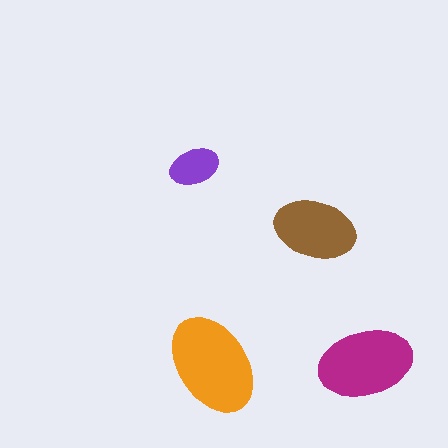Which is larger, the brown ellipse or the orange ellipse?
The orange one.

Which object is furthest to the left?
The purple ellipse is leftmost.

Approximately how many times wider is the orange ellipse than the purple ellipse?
About 2 times wider.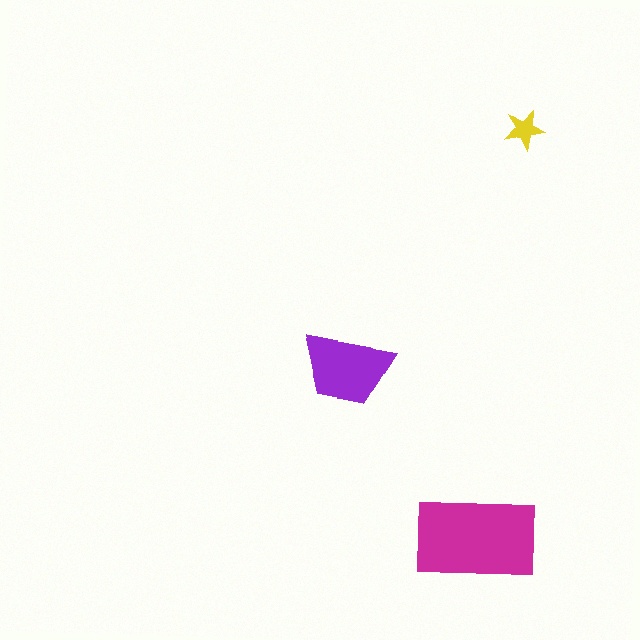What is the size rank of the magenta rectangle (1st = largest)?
1st.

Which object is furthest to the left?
The purple trapezoid is leftmost.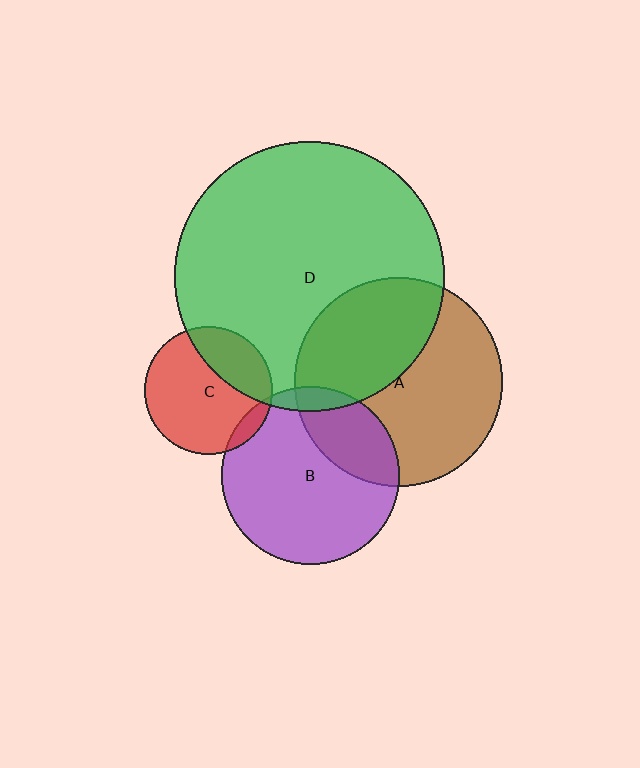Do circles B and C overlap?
Yes.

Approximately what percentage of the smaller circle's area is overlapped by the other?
Approximately 10%.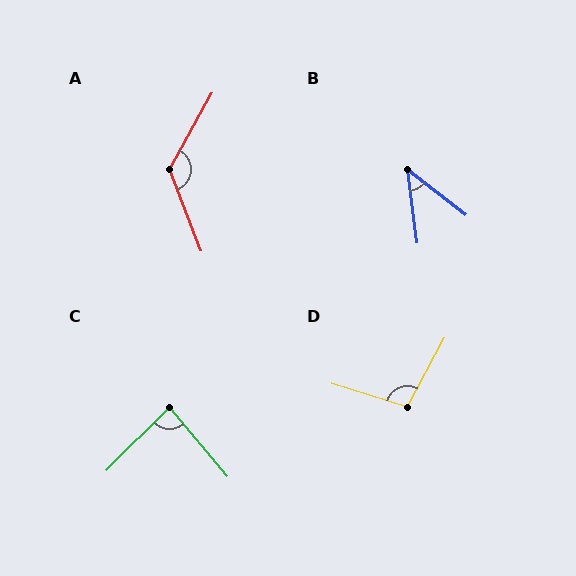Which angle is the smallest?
B, at approximately 45 degrees.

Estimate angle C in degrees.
Approximately 85 degrees.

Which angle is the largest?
A, at approximately 130 degrees.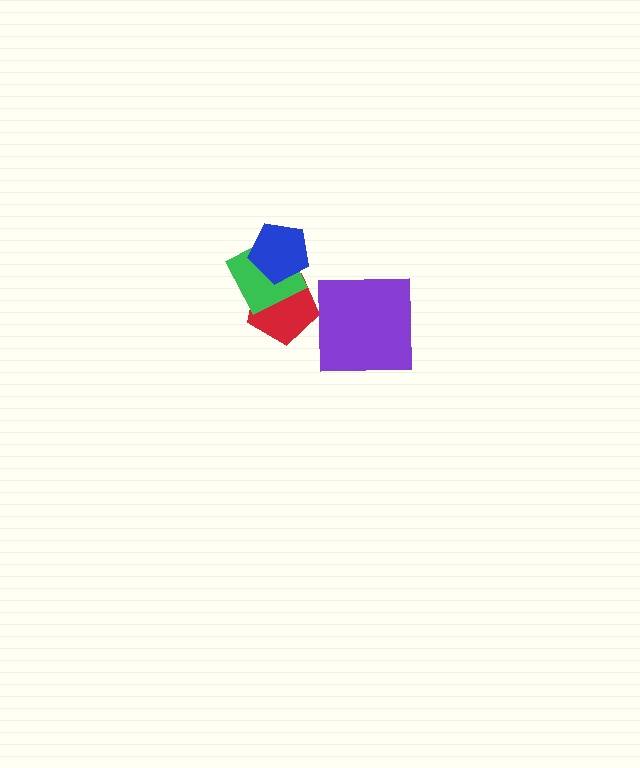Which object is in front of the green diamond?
The blue pentagon is in front of the green diamond.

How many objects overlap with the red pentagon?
2 objects overlap with the red pentagon.